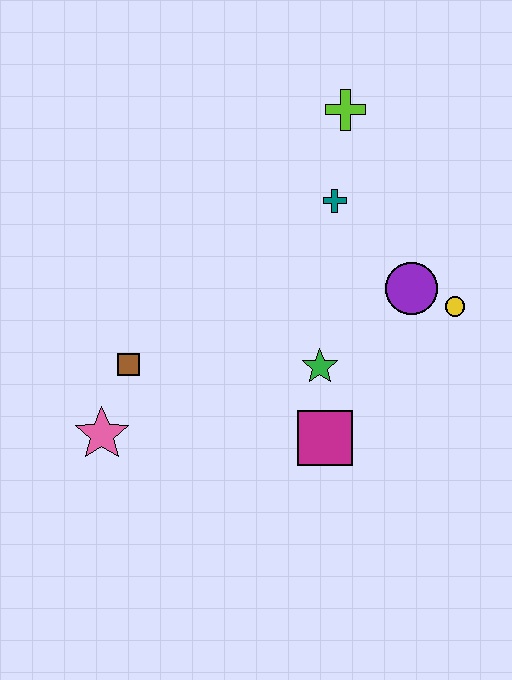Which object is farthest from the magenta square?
The lime cross is farthest from the magenta square.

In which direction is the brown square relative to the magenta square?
The brown square is to the left of the magenta square.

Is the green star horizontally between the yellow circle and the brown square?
Yes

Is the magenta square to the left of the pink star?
No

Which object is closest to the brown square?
The pink star is closest to the brown square.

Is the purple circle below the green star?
No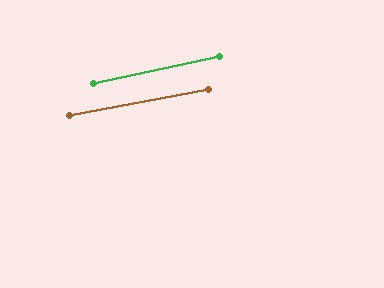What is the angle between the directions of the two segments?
Approximately 1 degree.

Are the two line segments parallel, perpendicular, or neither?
Parallel — their directions differ by only 1.1°.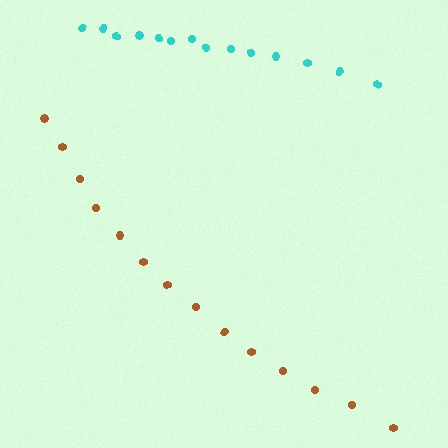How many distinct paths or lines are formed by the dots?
There are 2 distinct paths.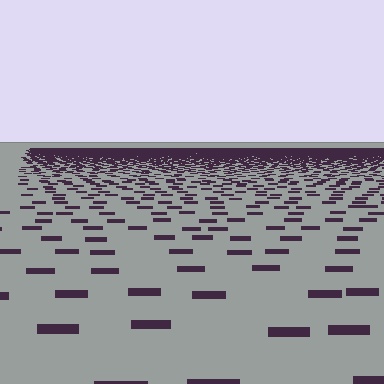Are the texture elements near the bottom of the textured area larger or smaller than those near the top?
Larger. Near the bottom, elements are closer to the viewer and appear at a bigger on-screen size.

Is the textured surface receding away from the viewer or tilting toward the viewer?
The surface is receding away from the viewer. Texture elements get smaller and denser toward the top.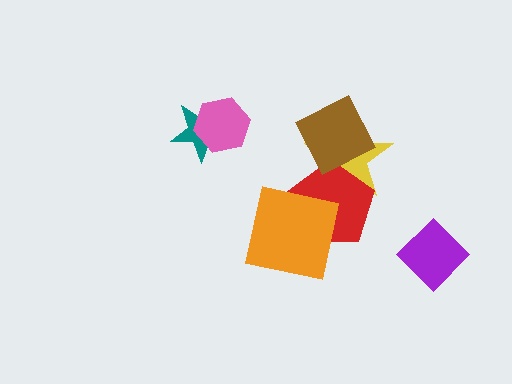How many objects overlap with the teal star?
1 object overlaps with the teal star.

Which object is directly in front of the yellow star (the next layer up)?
The red pentagon is directly in front of the yellow star.